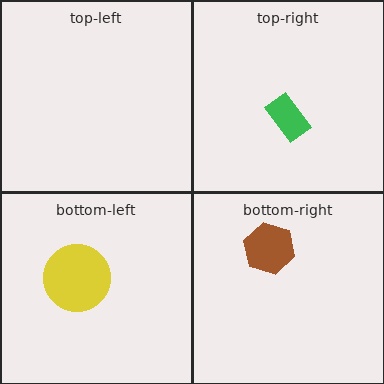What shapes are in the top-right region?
The green rectangle.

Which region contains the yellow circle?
The bottom-left region.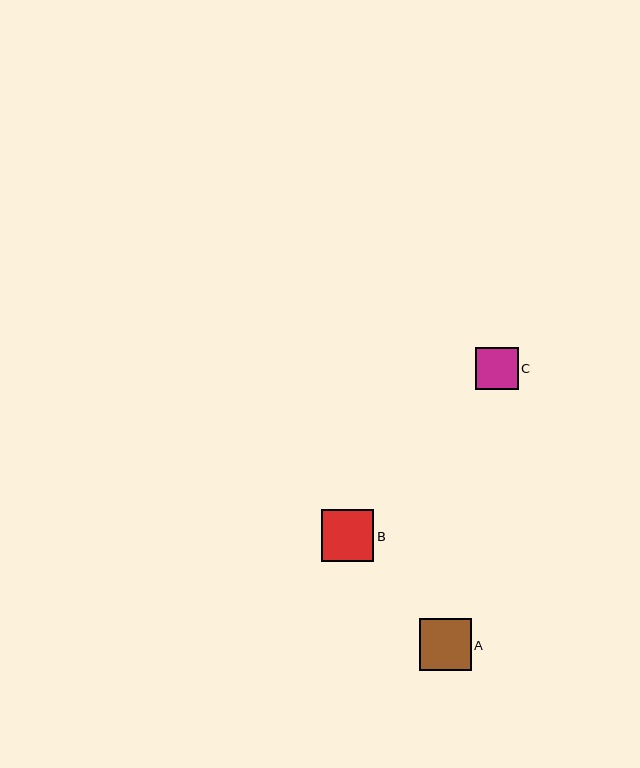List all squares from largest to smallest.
From largest to smallest: A, B, C.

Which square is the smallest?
Square C is the smallest with a size of approximately 43 pixels.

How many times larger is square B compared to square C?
Square B is approximately 1.2 times the size of square C.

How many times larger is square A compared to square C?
Square A is approximately 1.2 times the size of square C.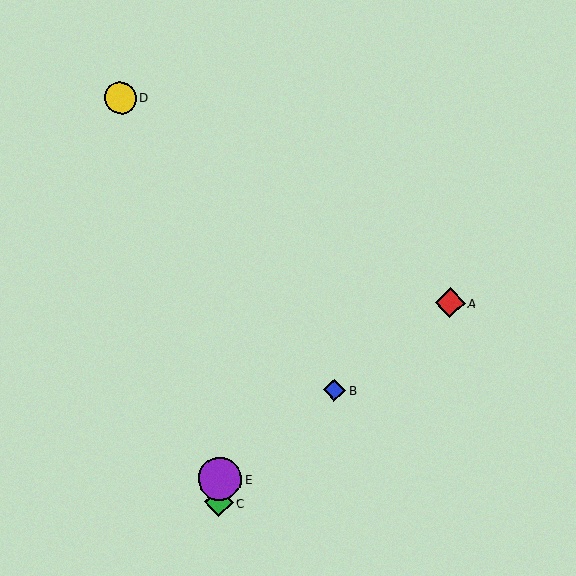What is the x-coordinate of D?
Object D is at x≈120.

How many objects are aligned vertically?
2 objects (C, E) are aligned vertically.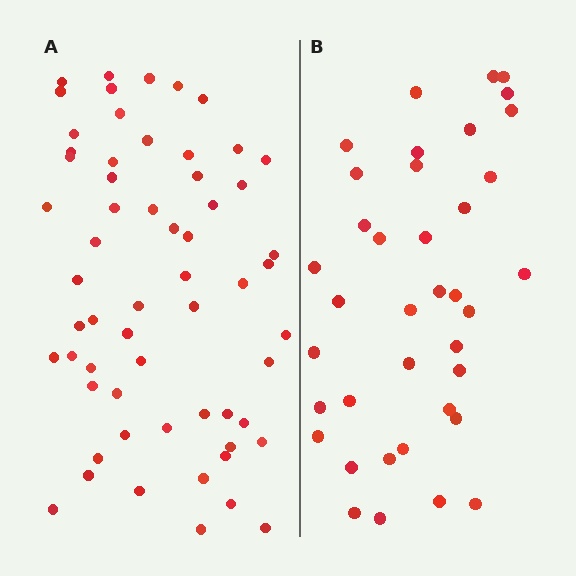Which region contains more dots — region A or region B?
Region A (the left region) has more dots.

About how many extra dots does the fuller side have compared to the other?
Region A has approximately 20 more dots than region B.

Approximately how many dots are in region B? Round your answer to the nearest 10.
About 40 dots. (The exact count is 38, which rounds to 40.)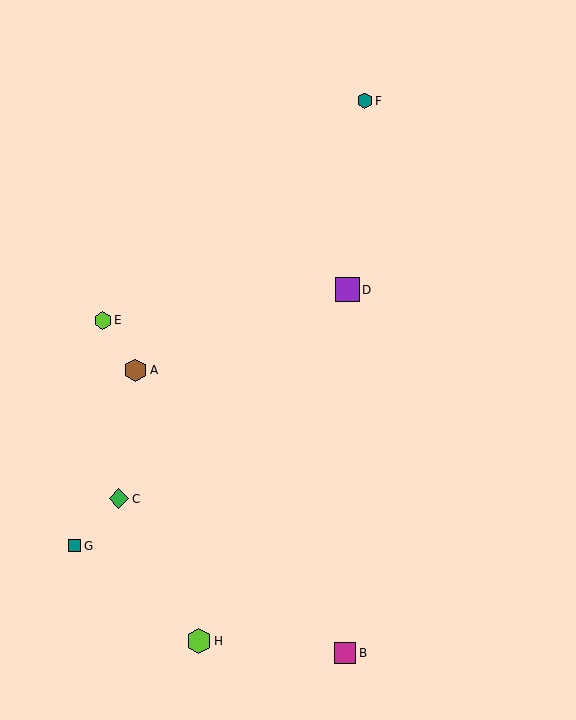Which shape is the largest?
The lime hexagon (labeled H) is the largest.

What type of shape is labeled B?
Shape B is a magenta square.